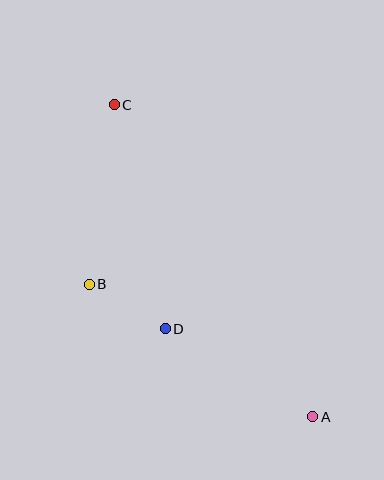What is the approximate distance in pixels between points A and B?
The distance between A and B is approximately 259 pixels.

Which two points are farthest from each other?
Points A and C are farthest from each other.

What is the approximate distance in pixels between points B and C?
The distance between B and C is approximately 182 pixels.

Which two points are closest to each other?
Points B and D are closest to each other.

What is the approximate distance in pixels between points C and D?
The distance between C and D is approximately 230 pixels.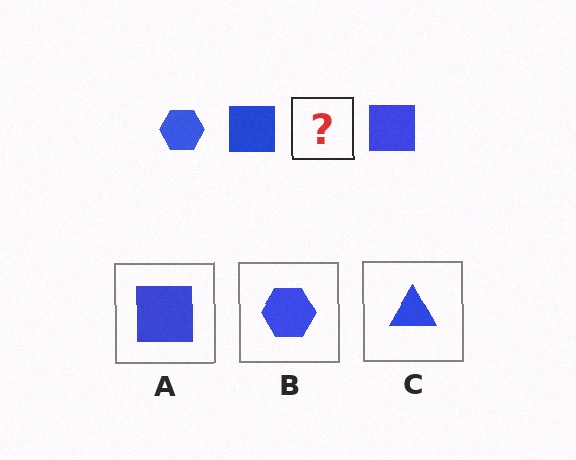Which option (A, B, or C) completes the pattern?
B.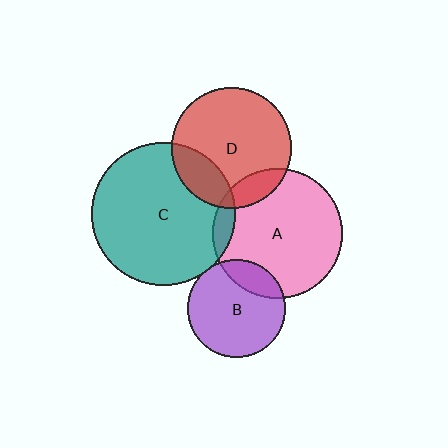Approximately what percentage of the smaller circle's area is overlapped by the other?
Approximately 20%.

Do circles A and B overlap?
Yes.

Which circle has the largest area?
Circle C (teal).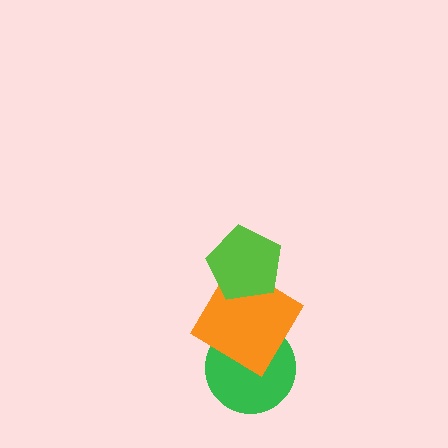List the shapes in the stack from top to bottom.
From top to bottom: the lime pentagon, the orange diamond, the green circle.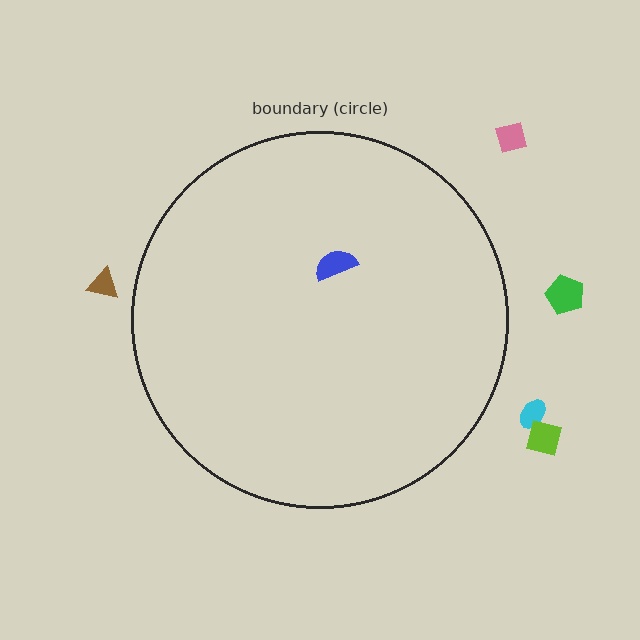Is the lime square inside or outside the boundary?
Outside.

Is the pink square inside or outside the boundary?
Outside.